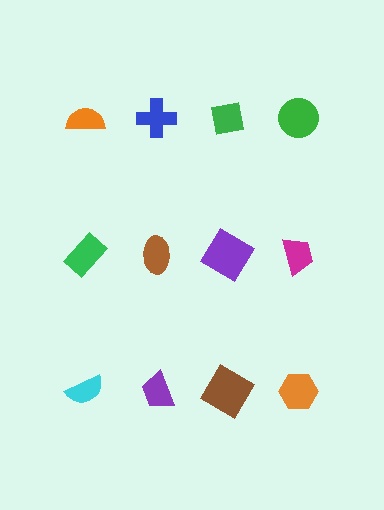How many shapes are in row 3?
4 shapes.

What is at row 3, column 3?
A brown diamond.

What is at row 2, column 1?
A green rectangle.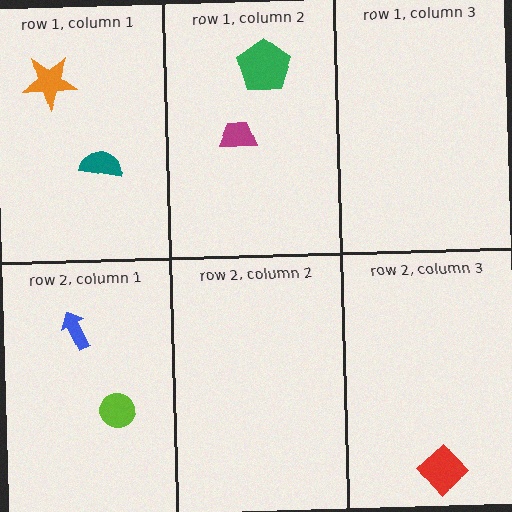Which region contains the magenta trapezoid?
The row 1, column 2 region.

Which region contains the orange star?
The row 1, column 1 region.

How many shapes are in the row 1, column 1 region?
2.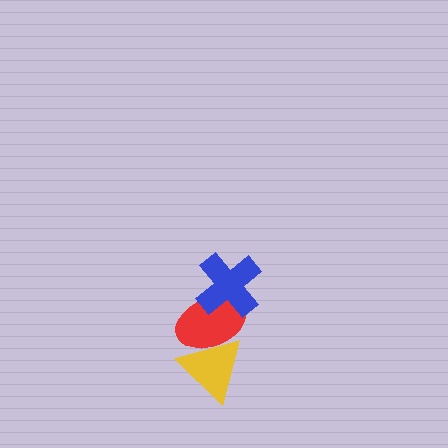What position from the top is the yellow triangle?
The yellow triangle is 3rd from the top.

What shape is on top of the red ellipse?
The blue cross is on top of the red ellipse.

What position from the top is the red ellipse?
The red ellipse is 2nd from the top.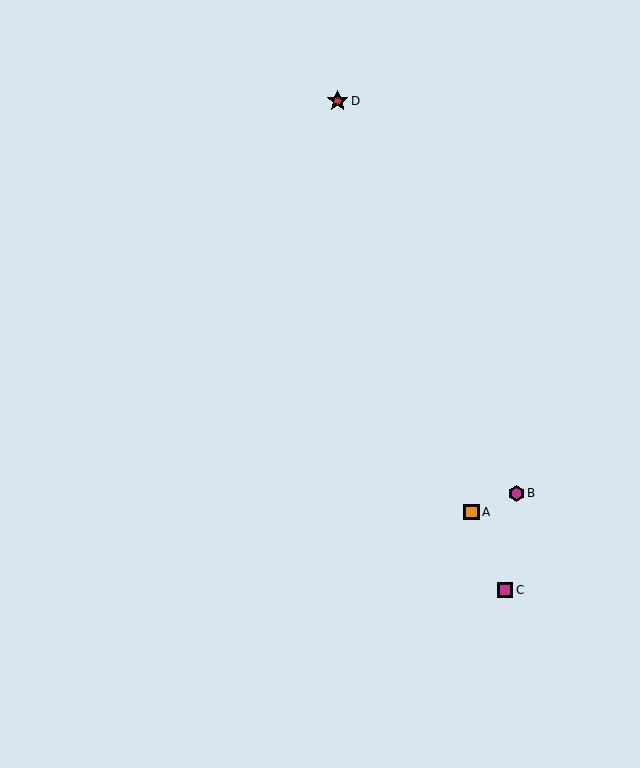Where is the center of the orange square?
The center of the orange square is at (471, 512).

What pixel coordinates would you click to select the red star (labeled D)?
Click at (338, 101) to select the red star D.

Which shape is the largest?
The red star (labeled D) is the largest.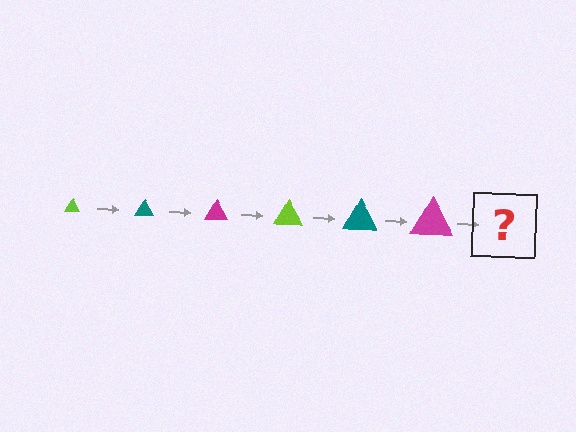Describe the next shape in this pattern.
It should be a lime triangle, larger than the previous one.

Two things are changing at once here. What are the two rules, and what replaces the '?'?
The two rules are that the triangle grows larger each step and the color cycles through lime, teal, and magenta. The '?' should be a lime triangle, larger than the previous one.